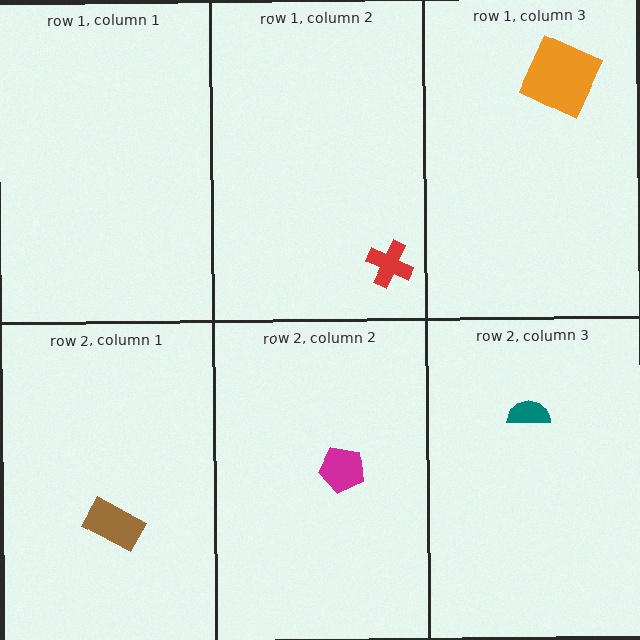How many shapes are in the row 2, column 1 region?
1.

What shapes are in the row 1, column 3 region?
The orange square.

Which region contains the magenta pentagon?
The row 2, column 2 region.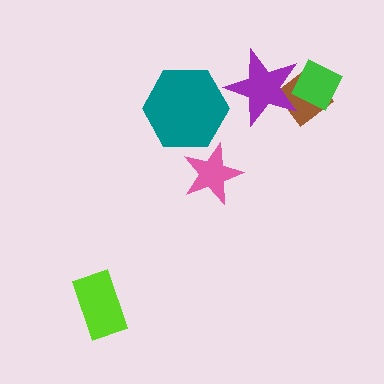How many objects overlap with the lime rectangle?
0 objects overlap with the lime rectangle.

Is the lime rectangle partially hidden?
No, no other shape covers it.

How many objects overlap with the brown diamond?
2 objects overlap with the brown diamond.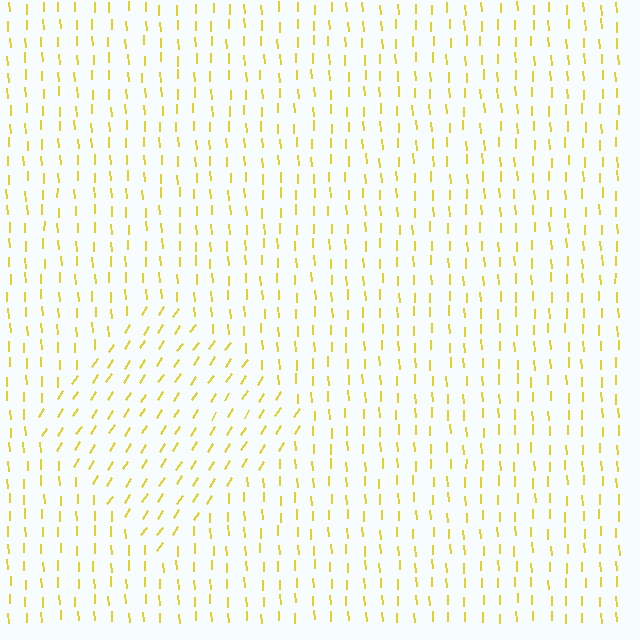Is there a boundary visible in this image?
Yes, there is a texture boundary formed by a change in line orientation.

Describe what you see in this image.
The image is filled with small yellow line segments. A diamond region in the image has lines oriented differently from the surrounding lines, creating a visible texture boundary.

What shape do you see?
I see a diamond.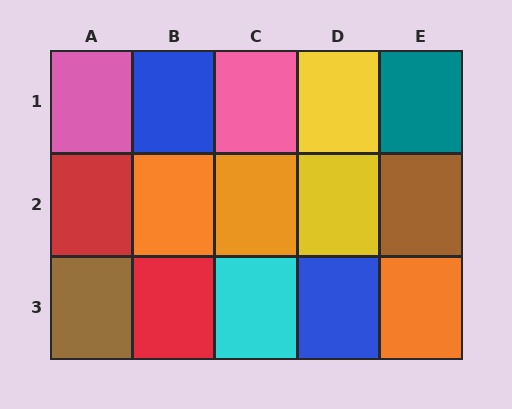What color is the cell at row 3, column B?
Red.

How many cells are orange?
3 cells are orange.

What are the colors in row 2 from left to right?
Red, orange, orange, yellow, brown.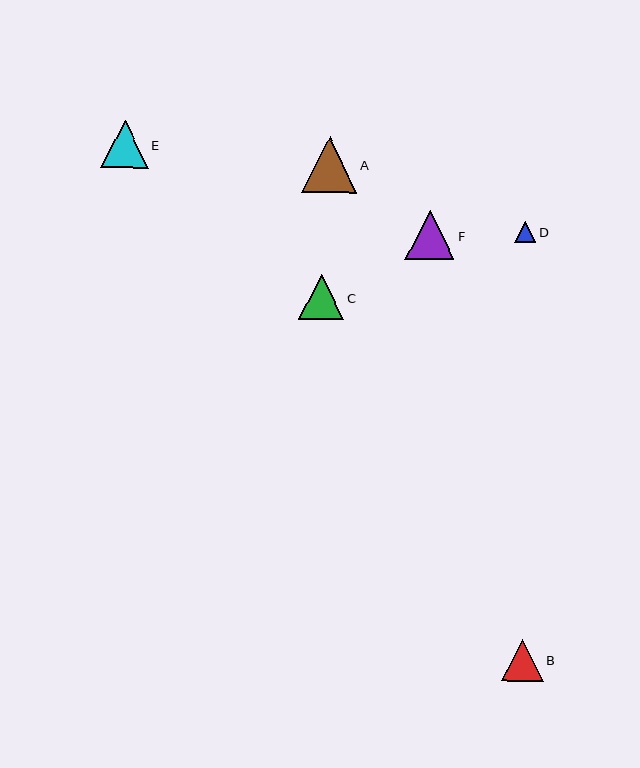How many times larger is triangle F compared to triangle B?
Triangle F is approximately 1.2 times the size of triangle B.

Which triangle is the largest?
Triangle A is the largest with a size of approximately 56 pixels.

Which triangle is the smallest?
Triangle D is the smallest with a size of approximately 21 pixels.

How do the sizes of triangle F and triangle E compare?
Triangle F and triangle E are approximately the same size.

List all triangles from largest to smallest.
From largest to smallest: A, F, E, C, B, D.